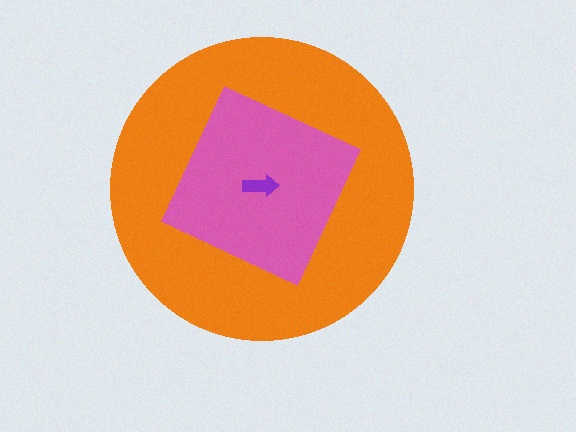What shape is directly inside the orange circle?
The pink square.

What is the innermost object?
The purple arrow.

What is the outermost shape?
The orange circle.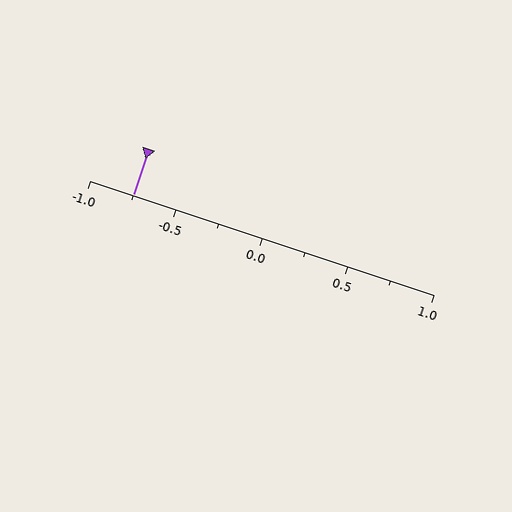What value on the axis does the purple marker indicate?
The marker indicates approximately -0.75.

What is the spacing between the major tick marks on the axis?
The major ticks are spaced 0.5 apart.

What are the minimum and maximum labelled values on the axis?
The axis runs from -1.0 to 1.0.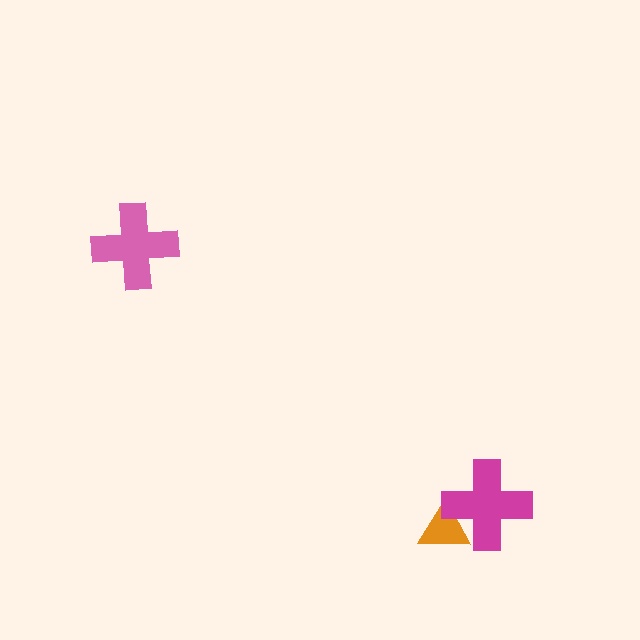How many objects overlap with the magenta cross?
1 object overlaps with the magenta cross.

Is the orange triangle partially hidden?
Yes, it is partially covered by another shape.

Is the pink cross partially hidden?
No, no other shape covers it.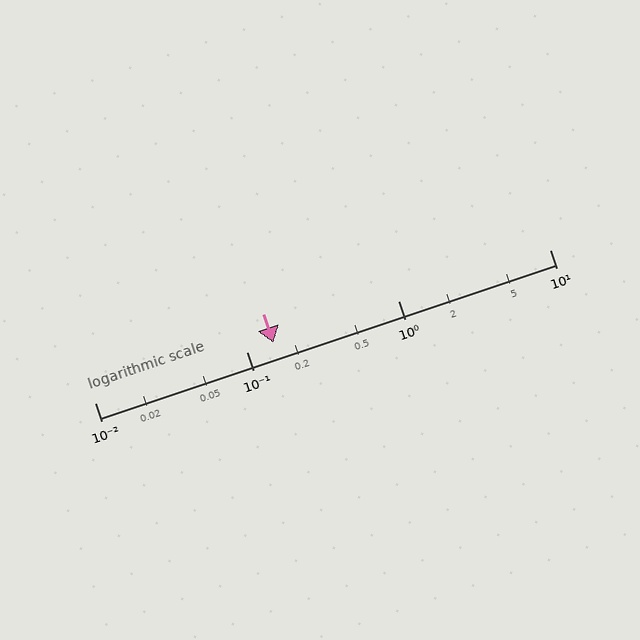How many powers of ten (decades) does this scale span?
The scale spans 3 decades, from 0.01 to 10.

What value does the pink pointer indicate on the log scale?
The pointer indicates approximately 0.15.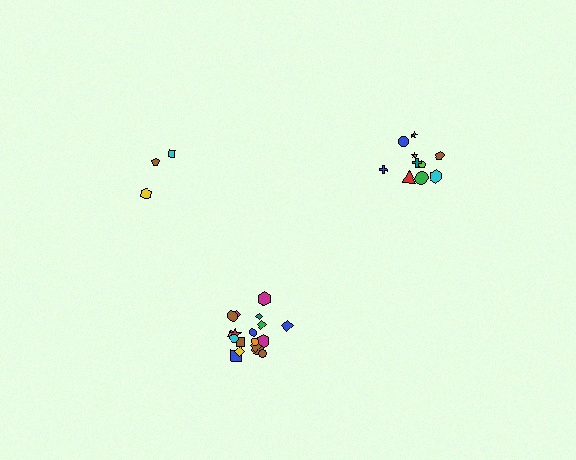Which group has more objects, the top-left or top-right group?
The top-right group.